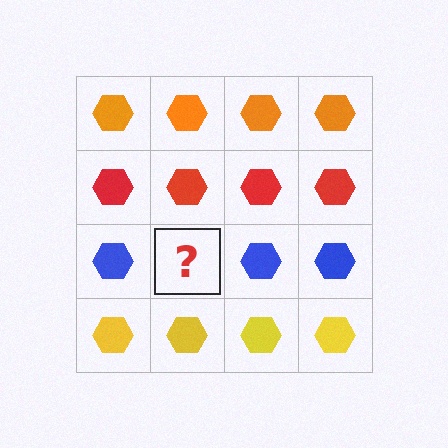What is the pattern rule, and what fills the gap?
The rule is that each row has a consistent color. The gap should be filled with a blue hexagon.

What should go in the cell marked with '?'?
The missing cell should contain a blue hexagon.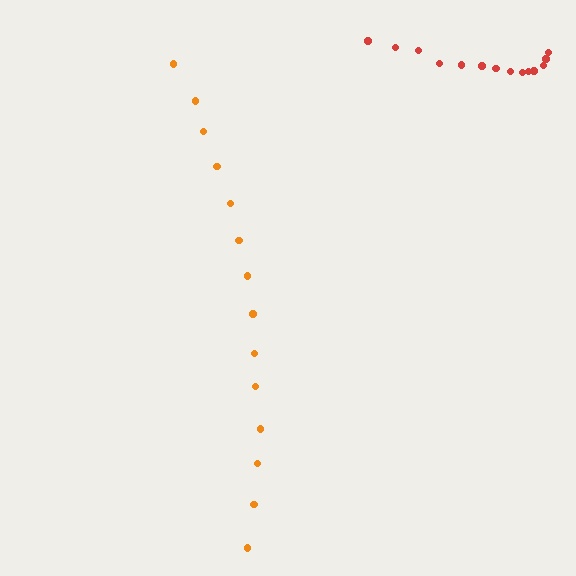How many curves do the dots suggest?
There are 2 distinct paths.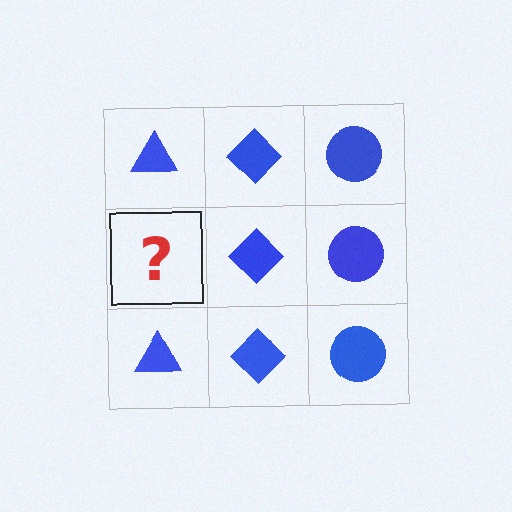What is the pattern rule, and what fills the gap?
The rule is that each column has a consistent shape. The gap should be filled with a blue triangle.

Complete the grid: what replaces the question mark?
The question mark should be replaced with a blue triangle.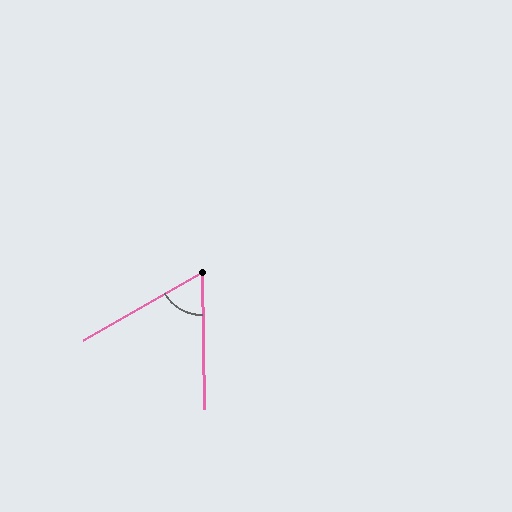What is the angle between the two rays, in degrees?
Approximately 61 degrees.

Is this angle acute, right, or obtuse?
It is acute.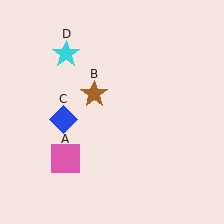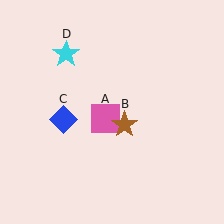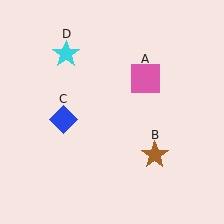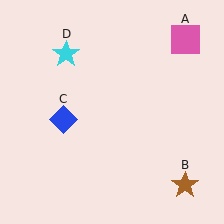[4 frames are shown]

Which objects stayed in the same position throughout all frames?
Blue diamond (object C) and cyan star (object D) remained stationary.